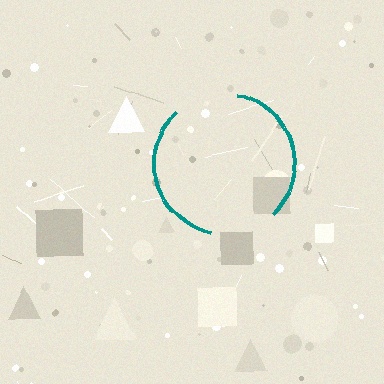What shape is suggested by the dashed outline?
The dashed outline suggests a circle.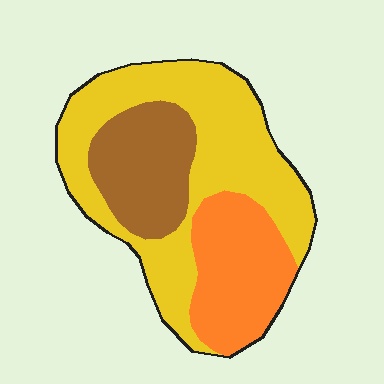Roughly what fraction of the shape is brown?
Brown takes up about one fifth (1/5) of the shape.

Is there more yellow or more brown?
Yellow.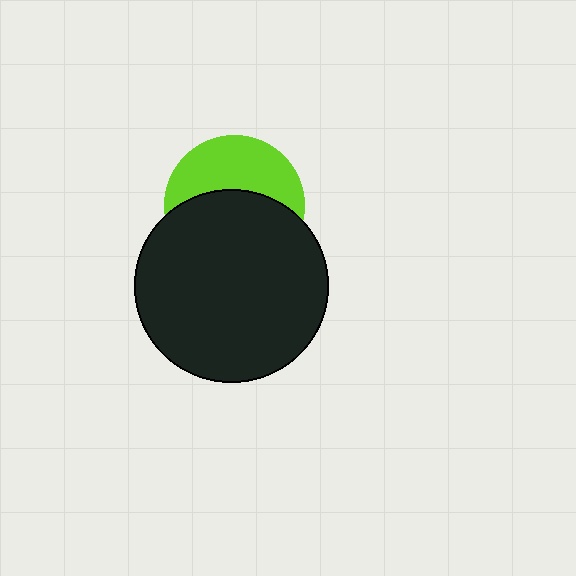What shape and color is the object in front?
The object in front is a black circle.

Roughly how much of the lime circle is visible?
A small part of it is visible (roughly 43%).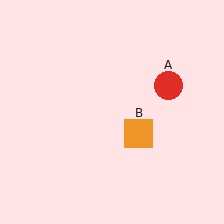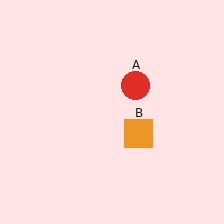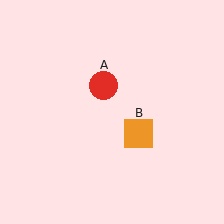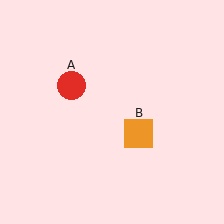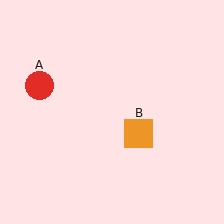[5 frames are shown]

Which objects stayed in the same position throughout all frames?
Orange square (object B) remained stationary.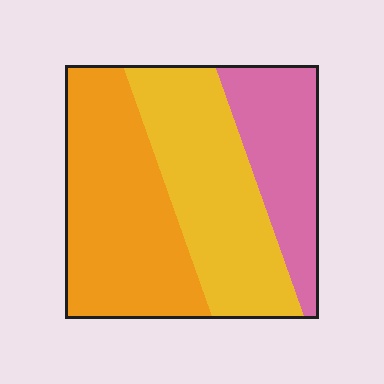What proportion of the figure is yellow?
Yellow covers roughly 35% of the figure.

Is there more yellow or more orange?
Orange.